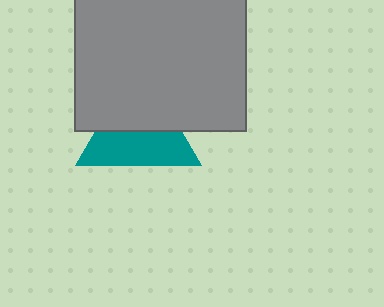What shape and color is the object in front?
The object in front is a gray square.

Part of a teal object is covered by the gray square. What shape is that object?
It is a triangle.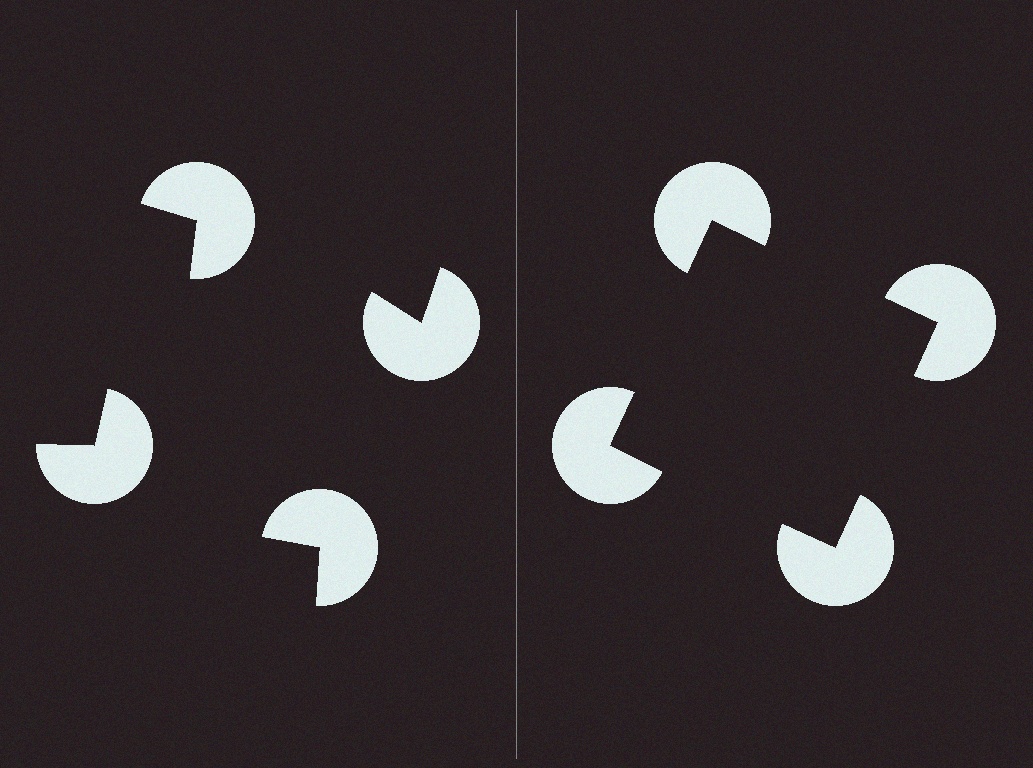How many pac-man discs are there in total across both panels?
8 — 4 on each side.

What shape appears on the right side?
An illusory square.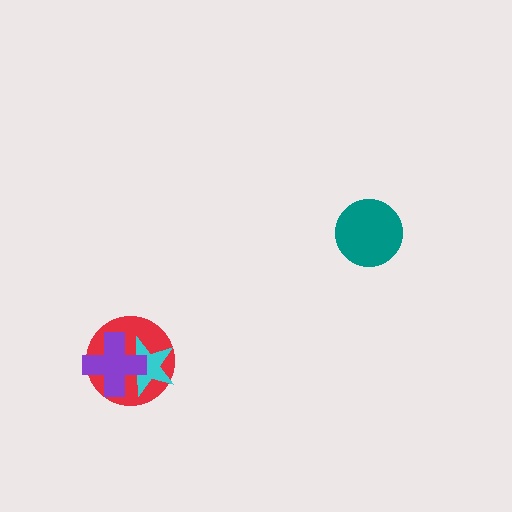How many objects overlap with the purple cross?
2 objects overlap with the purple cross.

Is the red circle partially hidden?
Yes, it is partially covered by another shape.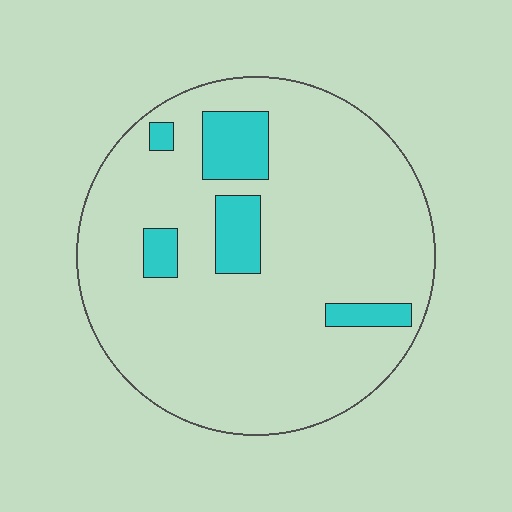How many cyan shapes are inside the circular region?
5.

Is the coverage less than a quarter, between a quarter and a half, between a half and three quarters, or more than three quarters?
Less than a quarter.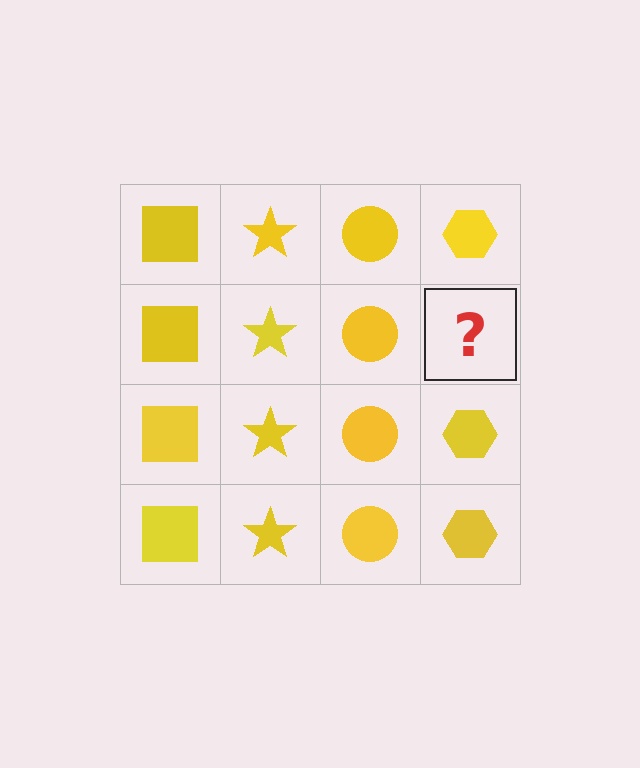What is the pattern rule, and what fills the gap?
The rule is that each column has a consistent shape. The gap should be filled with a yellow hexagon.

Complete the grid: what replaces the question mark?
The question mark should be replaced with a yellow hexagon.